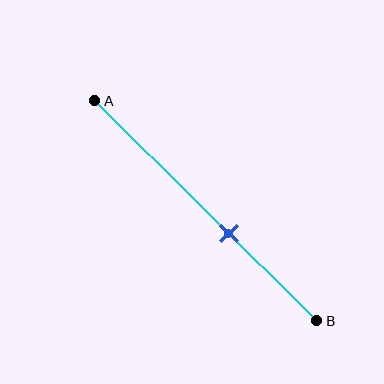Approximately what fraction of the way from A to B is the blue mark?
The blue mark is approximately 60% of the way from A to B.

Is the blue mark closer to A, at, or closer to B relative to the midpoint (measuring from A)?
The blue mark is closer to point B than the midpoint of segment AB.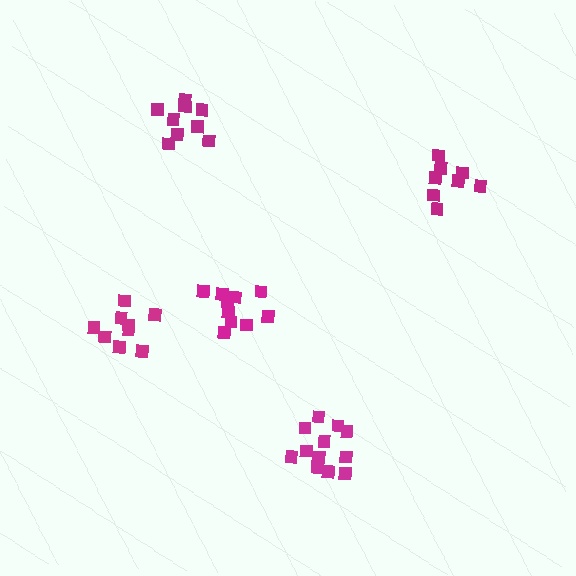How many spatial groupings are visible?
There are 5 spatial groupings.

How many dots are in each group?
Group 1: 9 dots, Group 2: 10 dots, Group 3: 8 dots, Group 4: 12 dots, Group 5: 10 dots (49 total).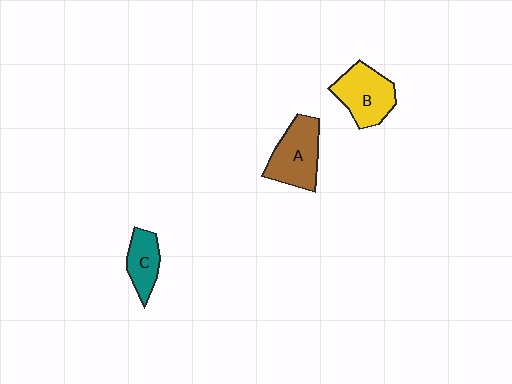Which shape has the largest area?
Shape A (brown).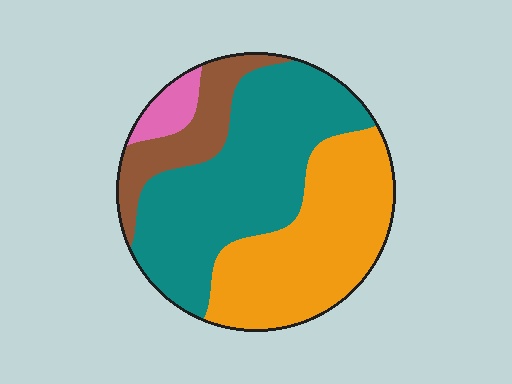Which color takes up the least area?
Pink, at roughly 5%.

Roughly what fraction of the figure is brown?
Brown takes up less than a quarter of the figure.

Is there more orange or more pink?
Orange.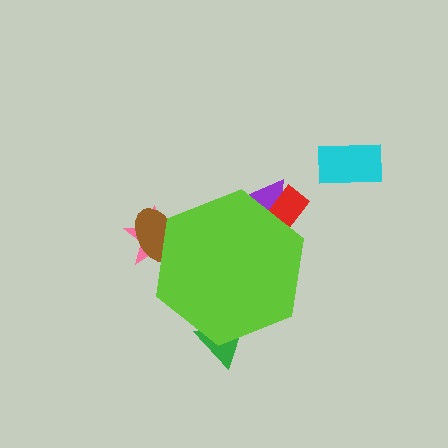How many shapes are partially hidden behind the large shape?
5 shapes are partially hidden.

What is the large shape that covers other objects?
A lime hexagon.